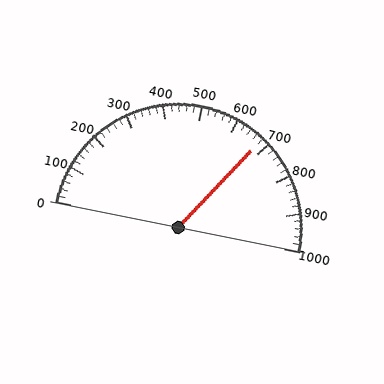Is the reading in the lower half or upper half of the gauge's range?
The reading is in the upper half of the range (0 to 1000).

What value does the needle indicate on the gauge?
The needle indicates approximately 680.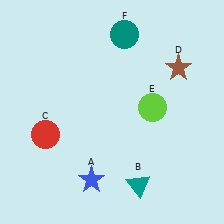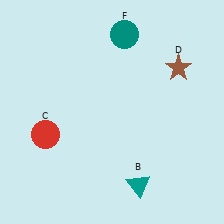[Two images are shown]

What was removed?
The blue star (A), the lime circle (E) were removed in Image 2.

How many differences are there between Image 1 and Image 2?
There are 2 differences between the two images.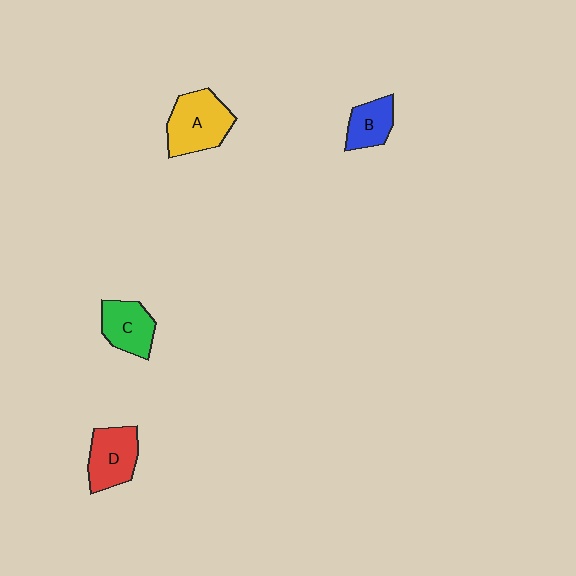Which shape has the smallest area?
Shape B (blue).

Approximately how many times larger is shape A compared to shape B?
Approximately 1.7 times.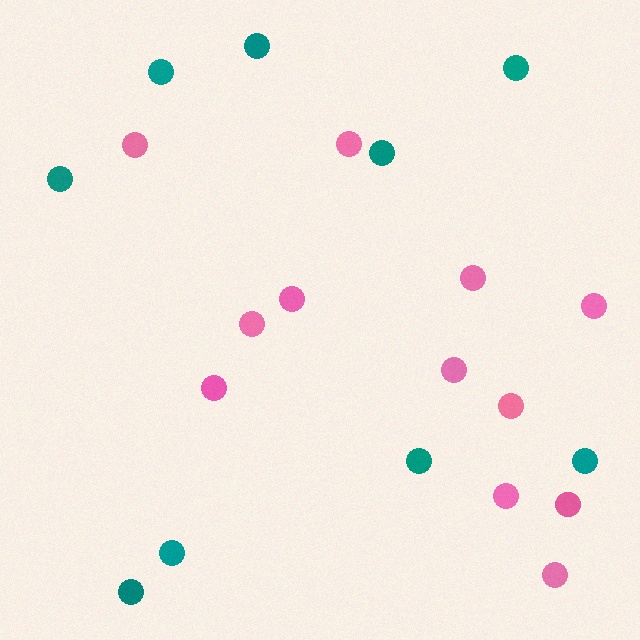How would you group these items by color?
There are 2 groups: one group of pink circles (12) and one group of teal circles (9).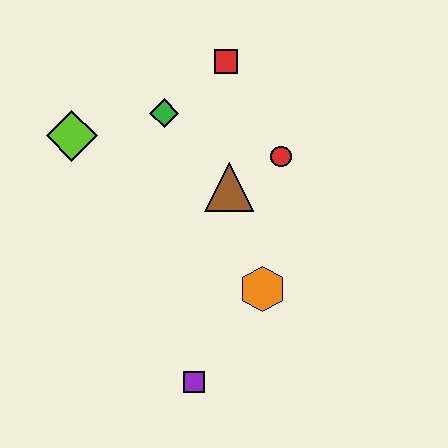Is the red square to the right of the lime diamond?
Yes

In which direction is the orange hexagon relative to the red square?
The orange hexagon is below the red square.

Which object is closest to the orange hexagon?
The brown triangle is closest to the orange hexagon.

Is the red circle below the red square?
Yes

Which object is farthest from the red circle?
The purple square is farthest from the red circle.